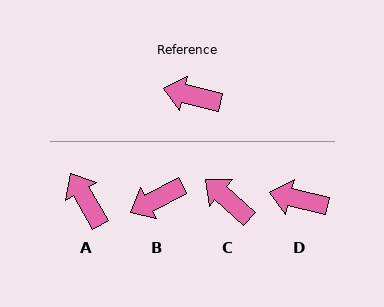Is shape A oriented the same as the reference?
No, it is off by about 46 degrees.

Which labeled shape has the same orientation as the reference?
D.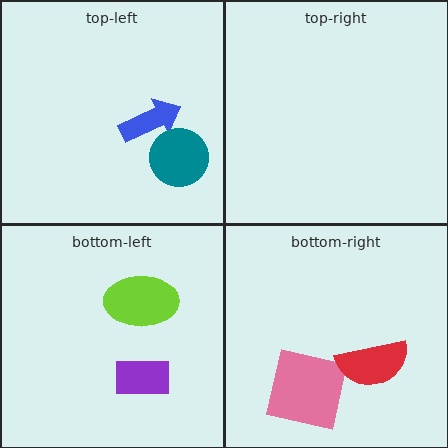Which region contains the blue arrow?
The top-left region.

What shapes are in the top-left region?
The blue arrow, the teal circle.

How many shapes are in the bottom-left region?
2.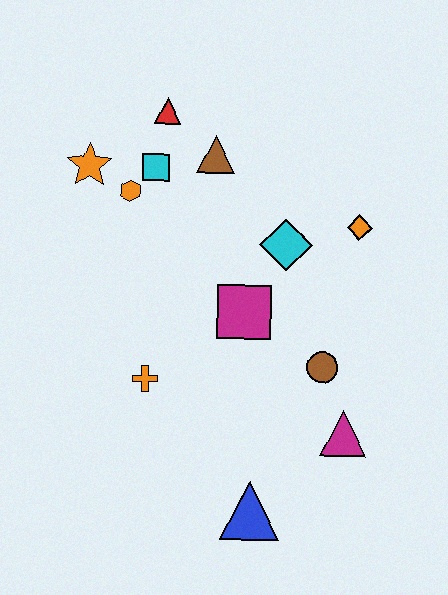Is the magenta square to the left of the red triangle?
No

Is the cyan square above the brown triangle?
No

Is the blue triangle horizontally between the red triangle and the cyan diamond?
Yes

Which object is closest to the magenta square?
The cyan diamond is closest to the magenta square.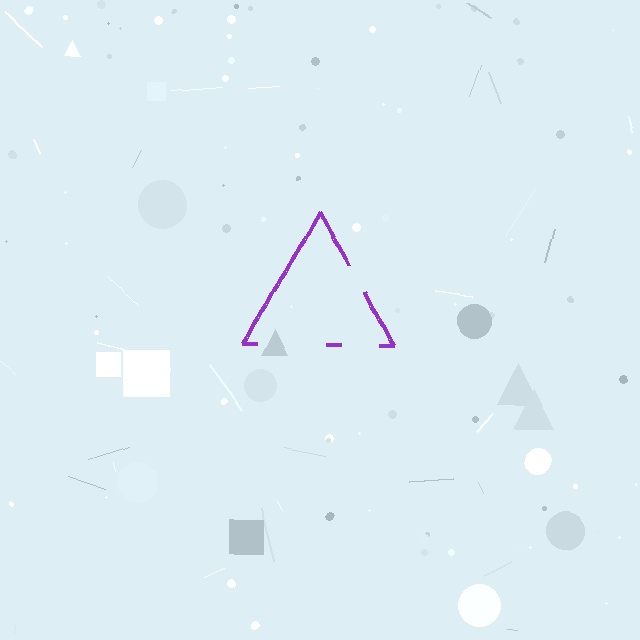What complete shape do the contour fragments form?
The contour fragments form a triangle.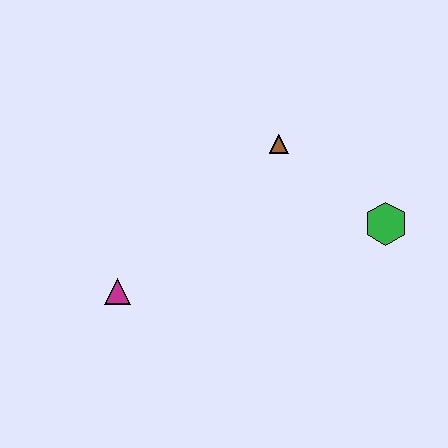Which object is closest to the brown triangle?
The green hexagon is closest to the brown triangle.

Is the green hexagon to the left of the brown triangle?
No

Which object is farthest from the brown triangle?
The magenta triangle is farthest from the brown triangle.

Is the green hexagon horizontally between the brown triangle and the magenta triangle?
No